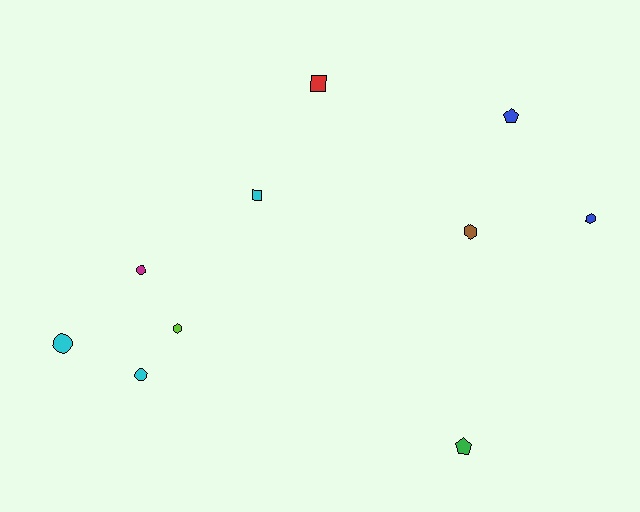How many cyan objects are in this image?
There are 3 cyan objects.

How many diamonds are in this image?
There are no diamonds.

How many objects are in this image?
There are 10 objects.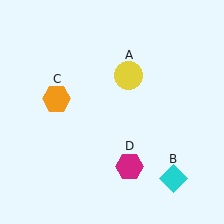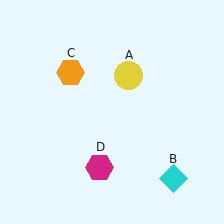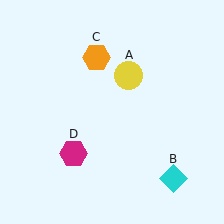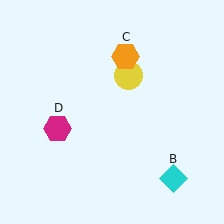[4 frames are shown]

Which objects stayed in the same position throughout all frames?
Yellow circle (object A) and cyan diamond (object B) remained stationary.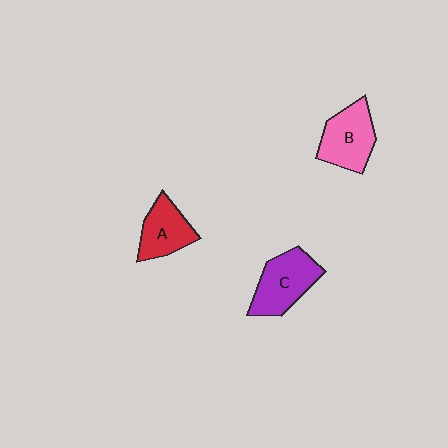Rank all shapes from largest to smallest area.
From largest to smallest: C (purple), B (pink), A (red).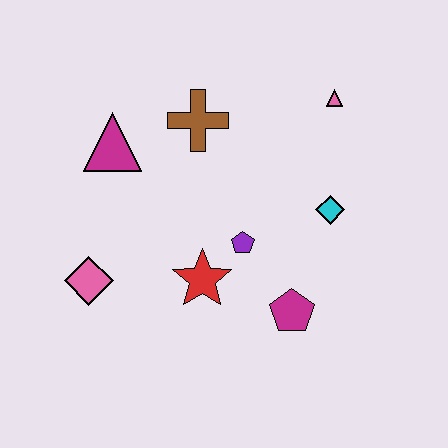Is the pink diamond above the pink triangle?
No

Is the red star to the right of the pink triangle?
No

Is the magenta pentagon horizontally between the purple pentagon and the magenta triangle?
No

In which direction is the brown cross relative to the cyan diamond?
The brown cross is to the left of the cyan diamond.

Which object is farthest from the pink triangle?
The pink diamond is farthest from the pink triangle.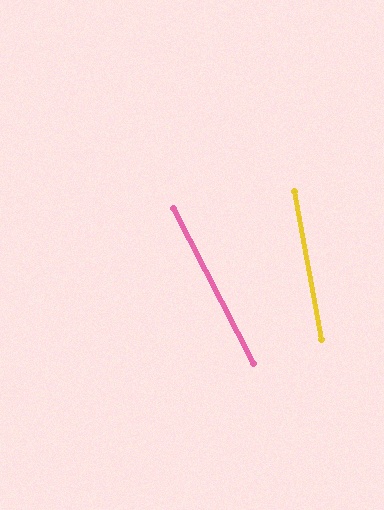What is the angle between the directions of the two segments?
Approximately 17 degrees.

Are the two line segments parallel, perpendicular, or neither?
Neither parallel nor perpendicular — they differ by about 17°.